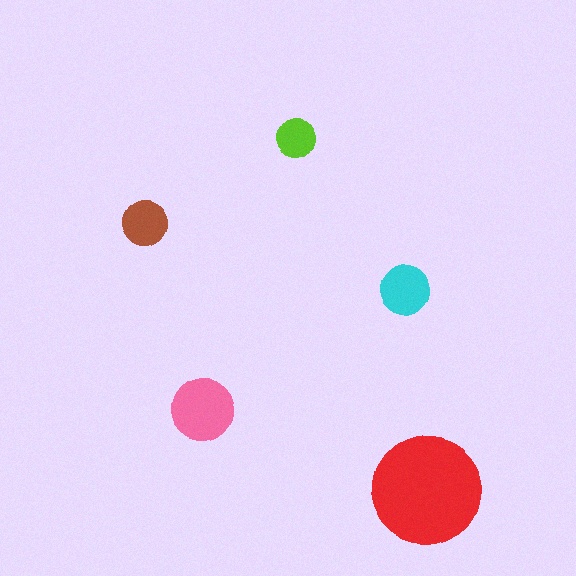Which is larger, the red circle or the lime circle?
The red one.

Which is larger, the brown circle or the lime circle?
The brown one.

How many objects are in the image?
There are 5 objects in the image.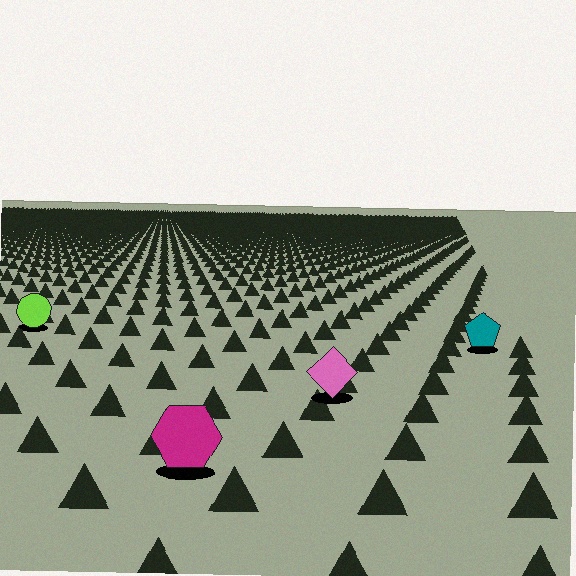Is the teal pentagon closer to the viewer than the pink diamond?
No. The pink diamond is closer — you can tell from the texture gradient: the ground texture is coarser near it.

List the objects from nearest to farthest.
From nearest to farthest: the magenta hexagon, the pink diamond, the teal pentagon, the lime circle.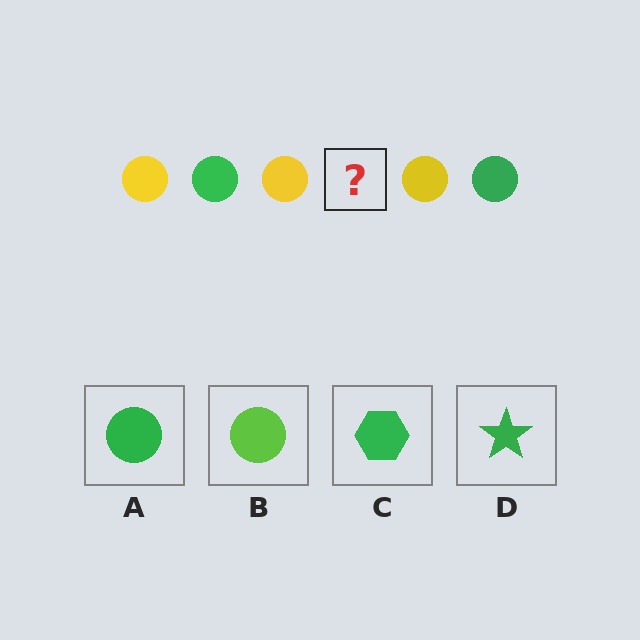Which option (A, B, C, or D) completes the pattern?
A.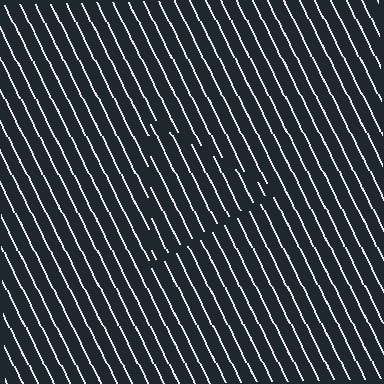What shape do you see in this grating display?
An illusory triangle. The interior of the shape contains the same grating, shifted by half a period — the contour is defined by the phase discontinuity where line-ends from the inner and outer gratings abut.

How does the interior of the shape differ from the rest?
The interior of the shape contains the same grating, shifted by half a period — the contour is defined by the phase discontinuity where line-ends from the inner and outer gratings abut.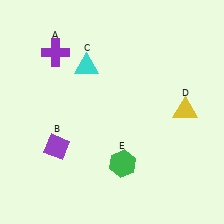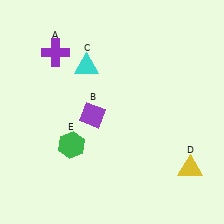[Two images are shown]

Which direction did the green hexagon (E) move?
The green hexagon (E) moved left.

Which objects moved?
The objects that moved are: the purple diamond (B), the yellow triangle (D), the green hexagon (E).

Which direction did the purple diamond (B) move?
The purple diamond (B) moved right.